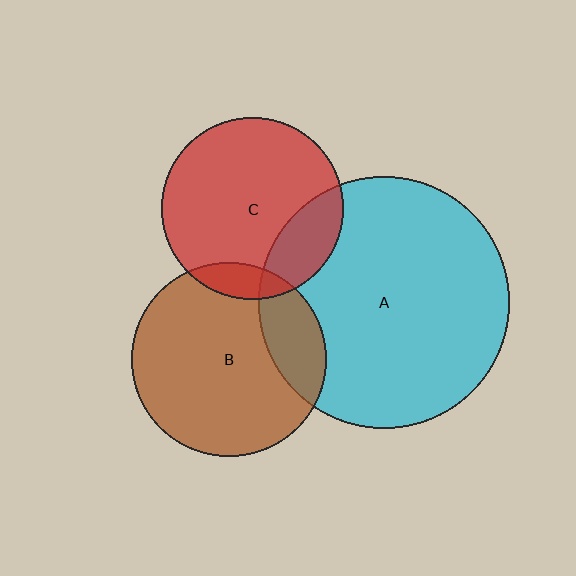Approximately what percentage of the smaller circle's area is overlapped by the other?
Approximately 20%.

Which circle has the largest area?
Circle A (cyan).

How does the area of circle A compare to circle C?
Approximately 1.9 times.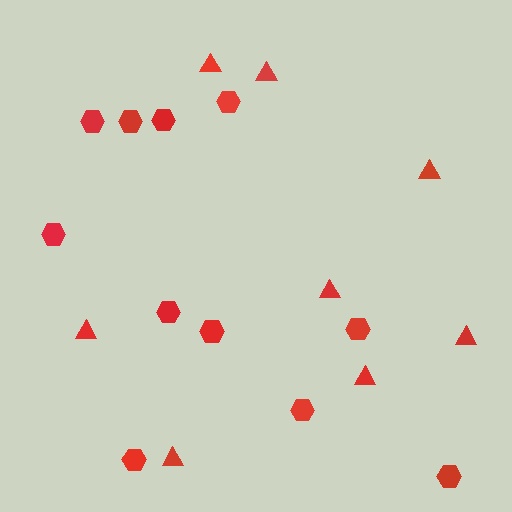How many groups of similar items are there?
There are 2 groups: one group of hexagons (11) and one group of triangles (8).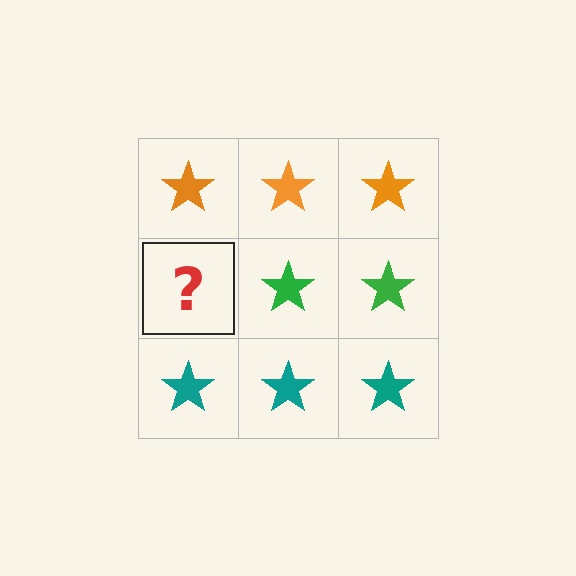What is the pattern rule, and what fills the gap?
The rule is that each row has a consistent color. The gap should be filled with a green star.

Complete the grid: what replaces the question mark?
The question mark should be replaced with a green star.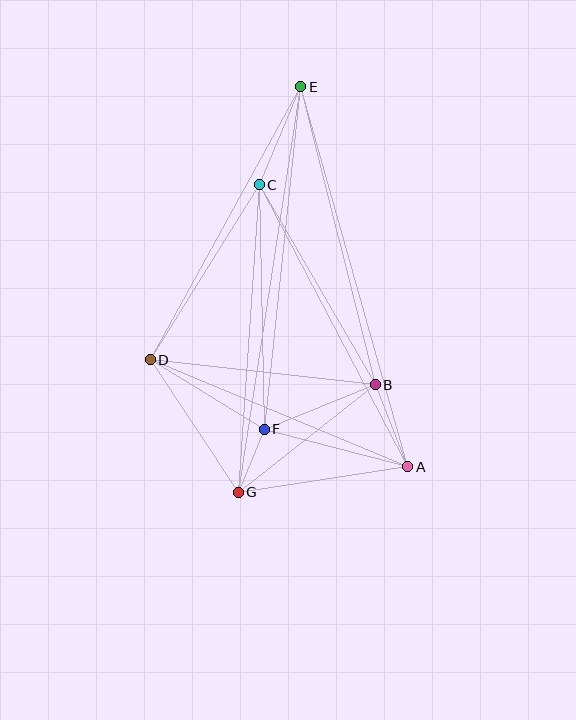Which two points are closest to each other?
Points F and G are closest to each other.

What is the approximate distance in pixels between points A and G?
The distance between A and G is approximately 171 pixels.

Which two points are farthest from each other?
Points E and G are farthest from each other.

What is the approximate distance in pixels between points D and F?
The distance between D and F is approximately 133 pixels.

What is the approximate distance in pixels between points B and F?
The distance between B and F is approximately 120 pixels.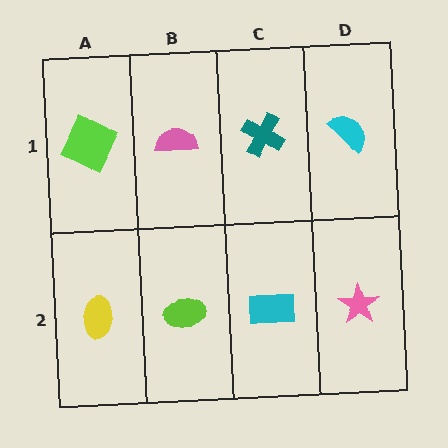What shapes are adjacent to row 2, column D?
A cyan semicircle (row 1, column D), a cyan rectangle (row 2, column C).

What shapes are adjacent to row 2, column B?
A pink semicircle (row 1, column B), a yellow ellipse (row 2, column A), a cyan rectangle (row 2, column C).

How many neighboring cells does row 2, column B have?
3.